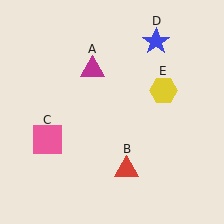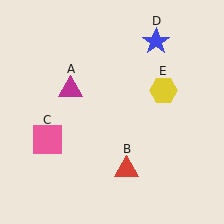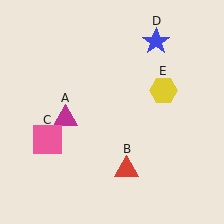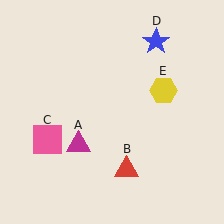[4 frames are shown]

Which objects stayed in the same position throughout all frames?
Red triangle (object B) and pink square (object C) and blue star (object D) and yellow hexagon (object E) remained stationary.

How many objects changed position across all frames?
1 object changed position: magenta triangle (object A).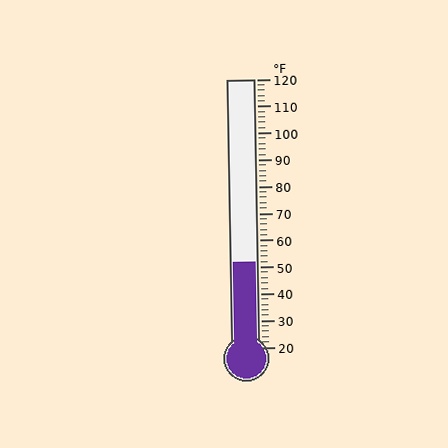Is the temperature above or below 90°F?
The temperature is below 90°F.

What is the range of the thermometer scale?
The thermometer scale ranges from 20°F to 120°F.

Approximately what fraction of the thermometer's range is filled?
The thermometer is filled to approximately 30% of its range.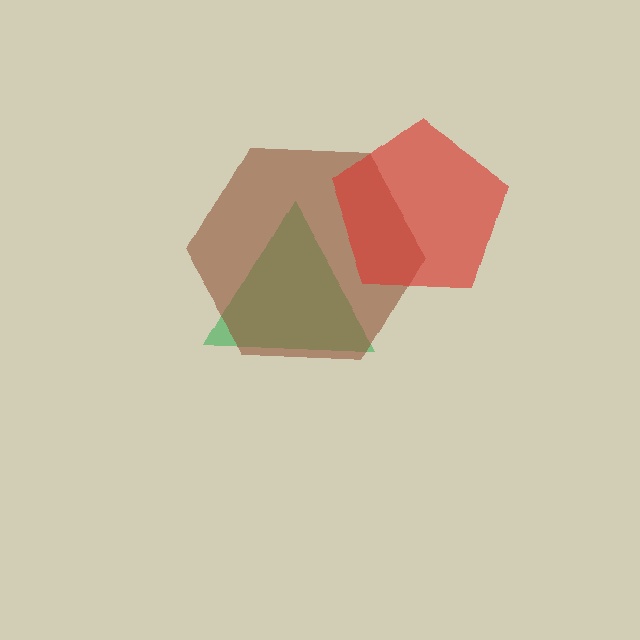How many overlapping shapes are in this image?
There are 3 overlapping shapes in the image.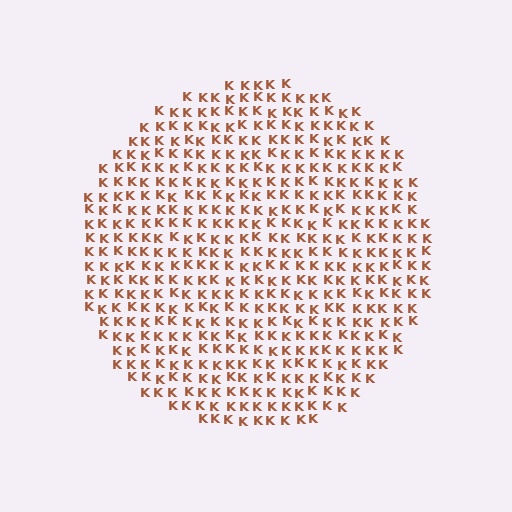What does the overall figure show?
The overall figure shows a circle.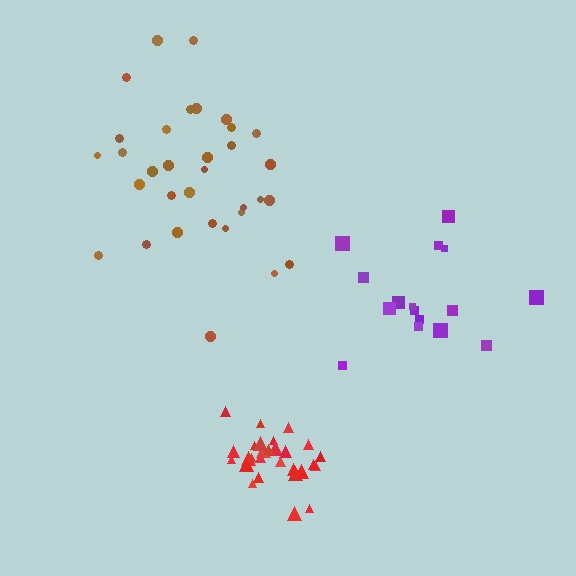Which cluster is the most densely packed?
Red.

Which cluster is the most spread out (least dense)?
Purple.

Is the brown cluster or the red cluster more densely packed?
Red.